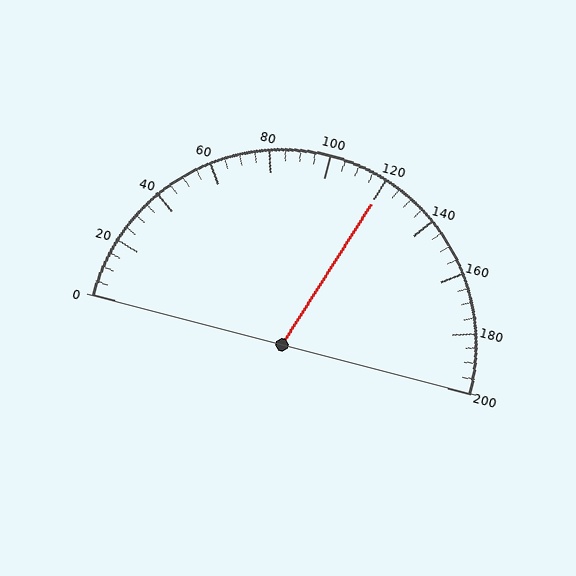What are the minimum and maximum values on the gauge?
The gauge ranges from 0 to 200.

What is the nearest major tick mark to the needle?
The nearest major tick mark is 120.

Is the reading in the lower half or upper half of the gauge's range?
The reading is in the upper half of the range (0 to 200).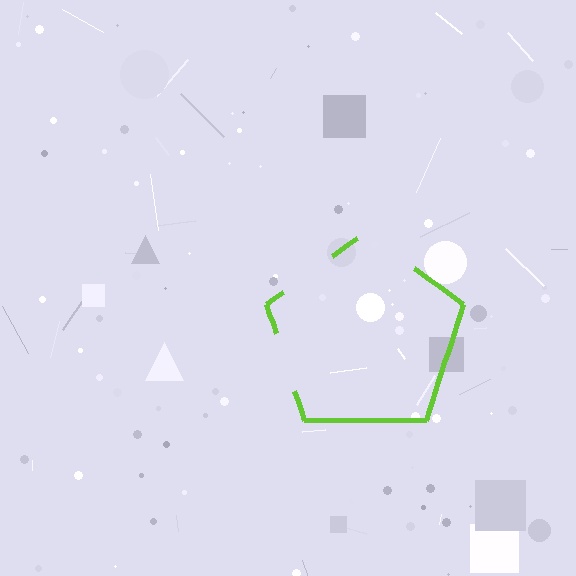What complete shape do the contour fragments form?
The contour fragments form a pentagon.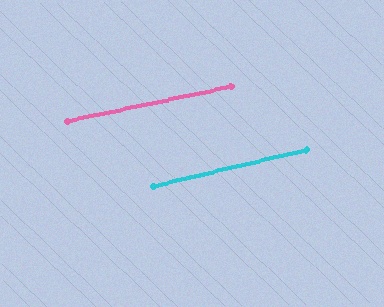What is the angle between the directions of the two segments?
Approximately 1 degree.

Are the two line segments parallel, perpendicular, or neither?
Parallel — their directions differ by only 1.4°.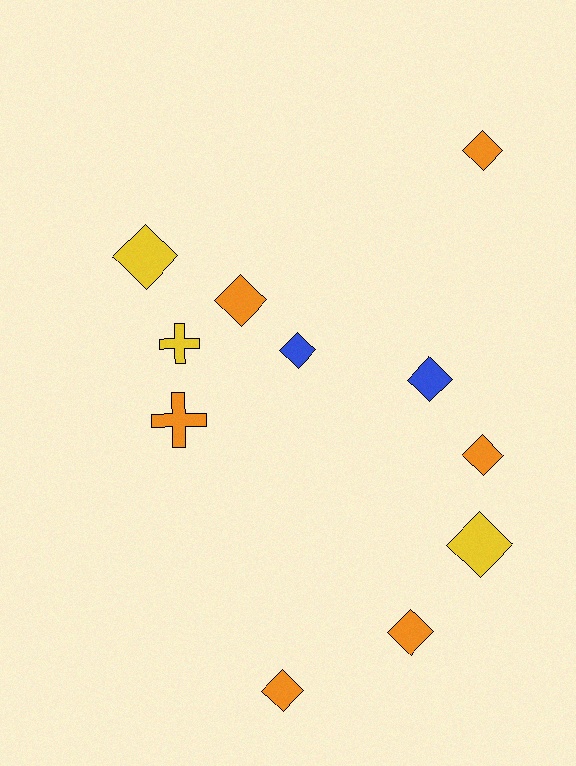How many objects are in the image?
There are 11 objects.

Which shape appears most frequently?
Diamond, with 9 objects.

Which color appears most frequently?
Orange, with 6 objects.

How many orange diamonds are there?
There are 5 orange diamonds.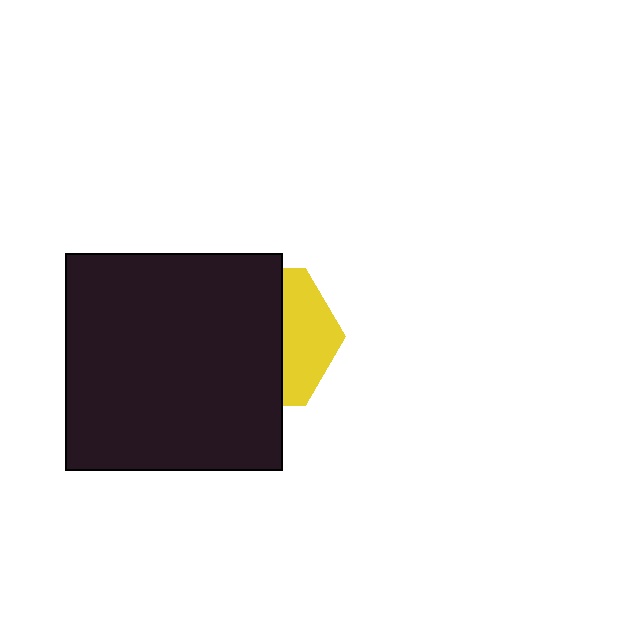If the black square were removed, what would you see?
You would see the complete yellow hexagon.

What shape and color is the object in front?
The object in front is a black square.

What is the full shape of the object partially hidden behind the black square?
The partially hidden object is a yellow hexagon.